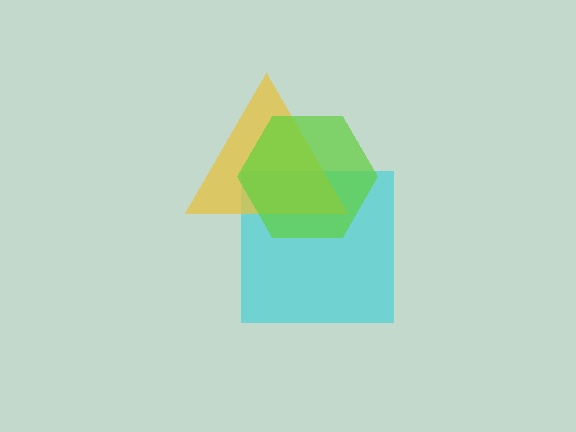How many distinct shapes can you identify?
There are 3 distinct shapes: a cyan square, a yellow triangle, a lime hexagon.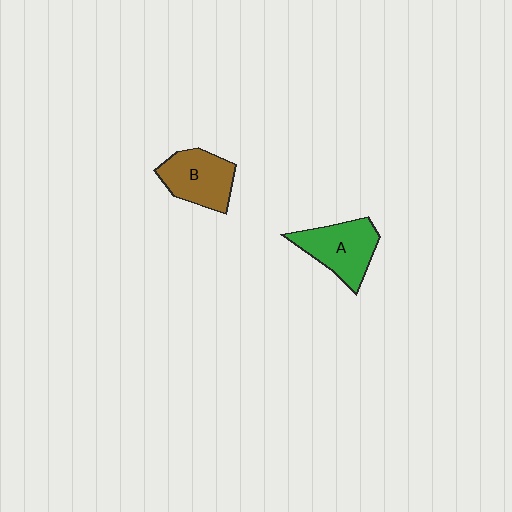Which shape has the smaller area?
Shape B (brown).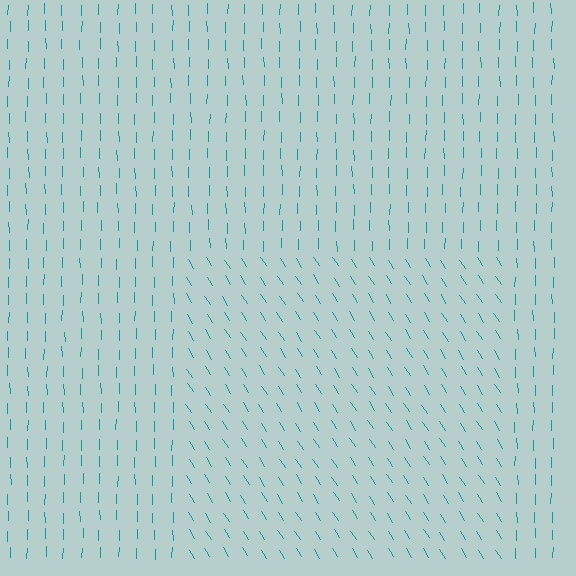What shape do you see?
I see a rectangle.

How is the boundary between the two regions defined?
The boundary is defined purely by a change in line orientation (approximately 32 degrees difference). All lines are the same color and thickness.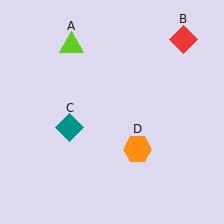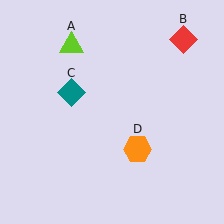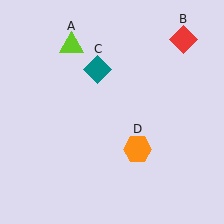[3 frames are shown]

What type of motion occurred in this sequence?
The teal diamond (object C) rotated clockwise around the center of the scene.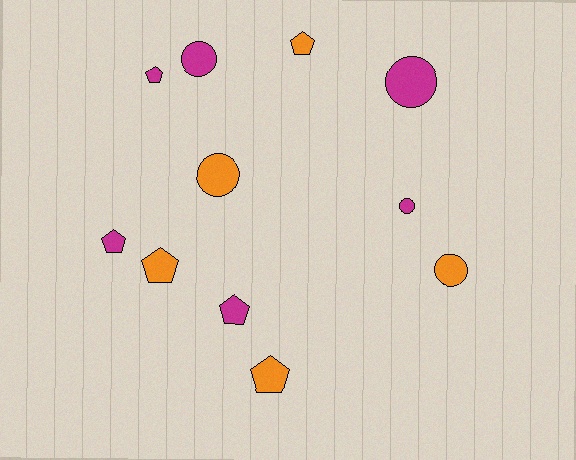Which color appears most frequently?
Magenta, with 6 objects.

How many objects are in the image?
There are 11 objects.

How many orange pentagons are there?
There are 3 orange pentagons.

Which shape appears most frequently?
Pentagon, with 6 objects.